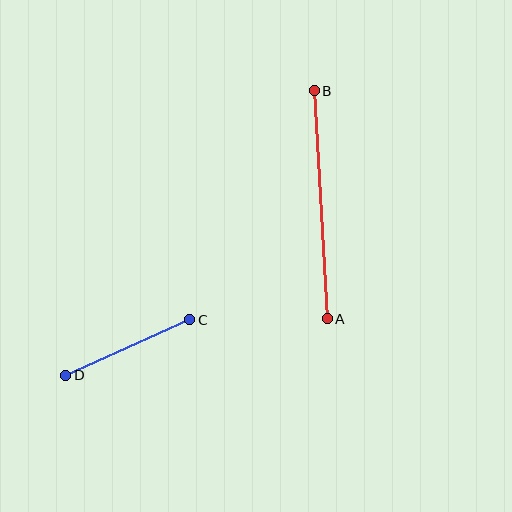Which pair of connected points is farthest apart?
Points A and B are farthest apart.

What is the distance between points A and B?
The distance is approximately 229 pixels.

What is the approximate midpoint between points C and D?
The midpoint is at approximately (128, 348) pixels.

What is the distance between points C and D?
The distance is approximately 136 pixels.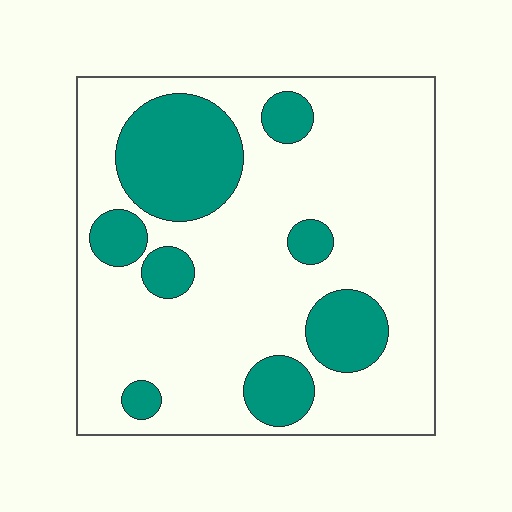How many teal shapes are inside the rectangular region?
8.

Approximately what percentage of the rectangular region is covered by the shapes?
Approximately 25%.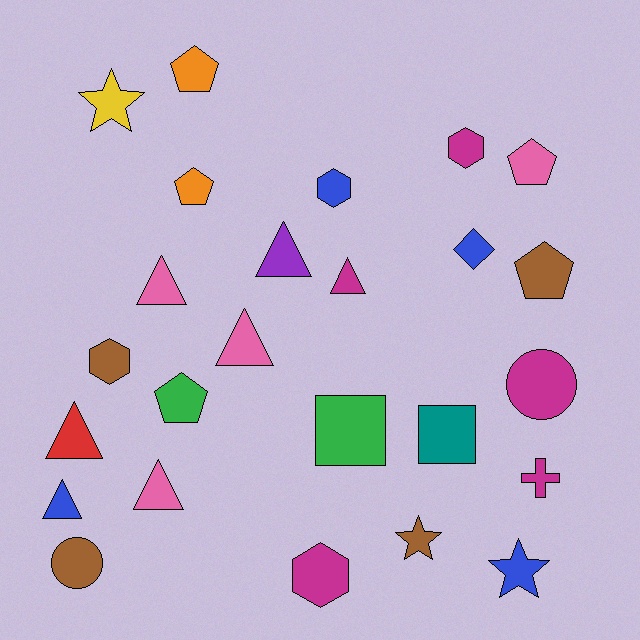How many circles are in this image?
There are 2 circles.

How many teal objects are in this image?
There is 1 teal object.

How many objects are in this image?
There are 25 objects.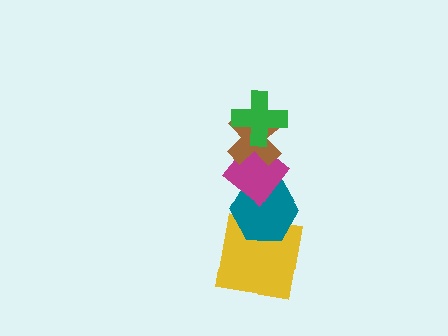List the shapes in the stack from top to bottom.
From top to bottom: the green cross, the brown cross, the magenta diamond, the teal hexagon, the yellow square.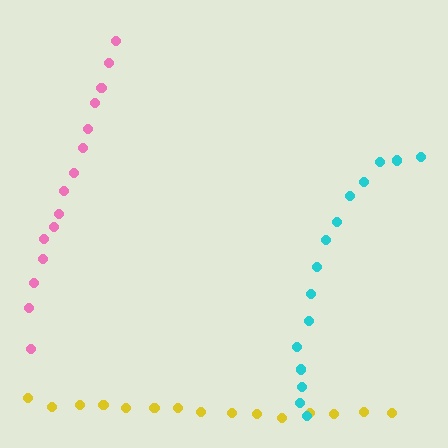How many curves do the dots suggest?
There are 3 distinct paths.